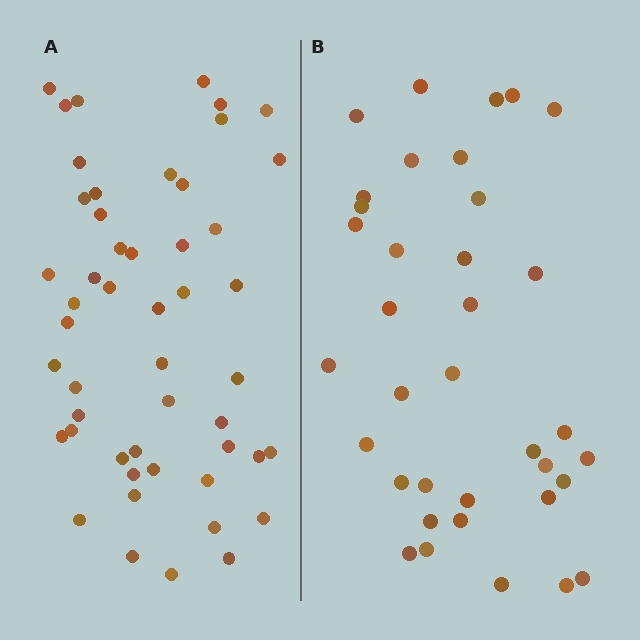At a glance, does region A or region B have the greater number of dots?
Region A (the left region) has more dots.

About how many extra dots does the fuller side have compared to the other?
Region A has approximately 15 more dots than region B.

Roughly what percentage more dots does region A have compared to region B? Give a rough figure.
About 40% more.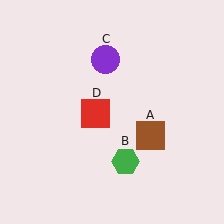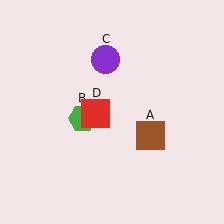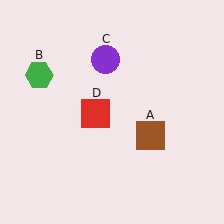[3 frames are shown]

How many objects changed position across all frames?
1 object changed position: green hexagon (object B).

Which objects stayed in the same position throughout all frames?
Brown square (object A) and purple circle (object C) and red square (object D) remained stationary.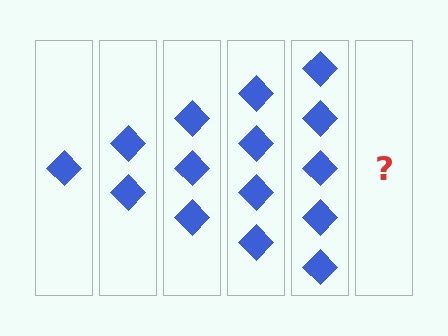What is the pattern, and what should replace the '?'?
The pattern is that each step adds one more diamond. The '?' should be 6 diamonds.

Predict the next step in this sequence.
The next step is 6 diamonds.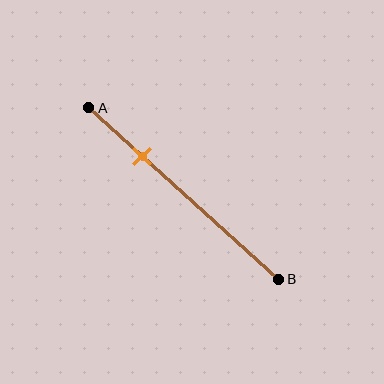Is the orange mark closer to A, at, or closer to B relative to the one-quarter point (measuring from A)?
The orange mark is closer to point B than the one-quarter point of segment AB.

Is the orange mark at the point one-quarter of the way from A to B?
No, the mark is at about 30% from A, not at the 25% one-quarter point.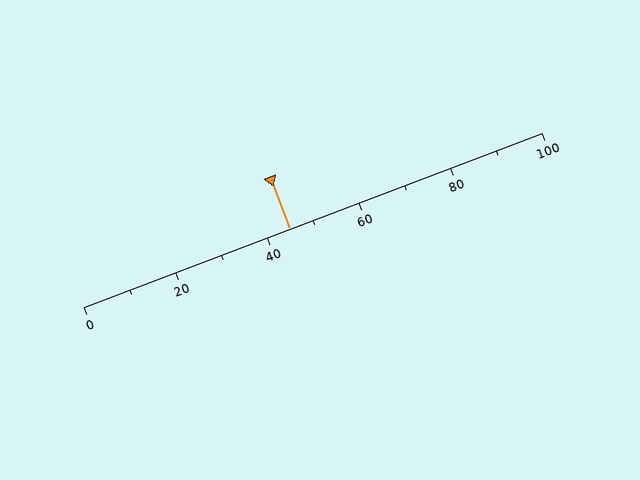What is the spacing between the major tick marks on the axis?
The major ticks are spaced 20 apart.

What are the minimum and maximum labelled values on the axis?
The axis runs from 0 to 100.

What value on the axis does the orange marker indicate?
The marker indicates approximately 45.